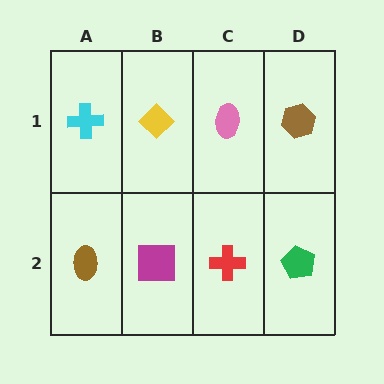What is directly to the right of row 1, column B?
A pink ellipse.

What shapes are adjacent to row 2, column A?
A cyan cross (row 1, column A), a magenta square (row 2, column B).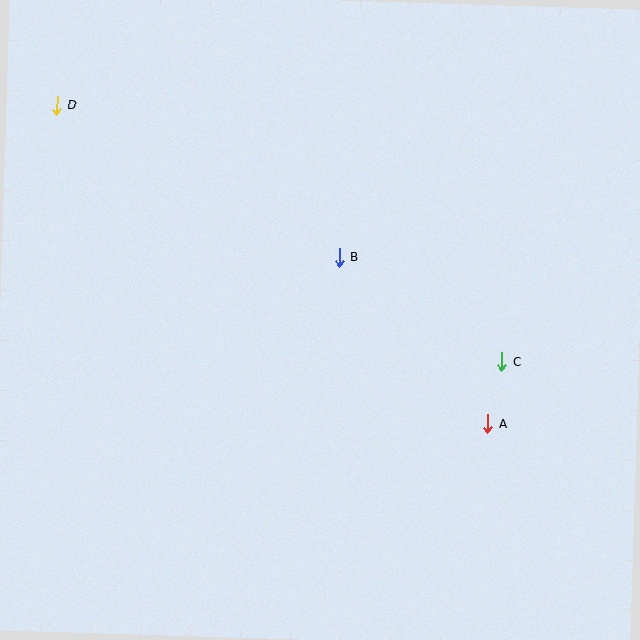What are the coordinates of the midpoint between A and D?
The midpoint between A and D is at (272, 264).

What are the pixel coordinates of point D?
Point D is at (57, 105).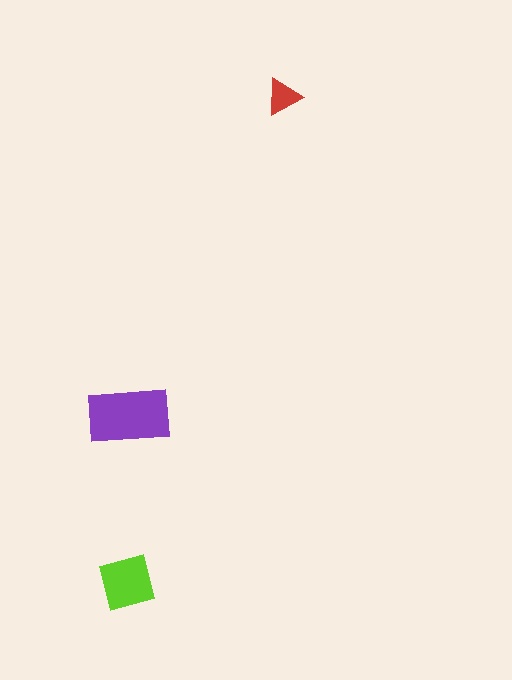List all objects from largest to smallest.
The purple rectangle, the lime square, the red triangle.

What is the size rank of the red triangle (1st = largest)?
3rd.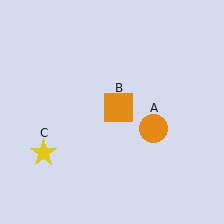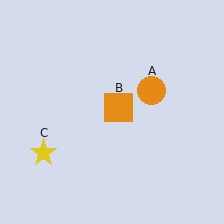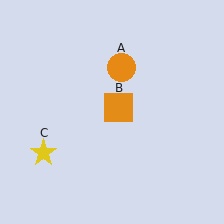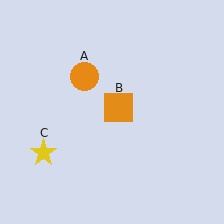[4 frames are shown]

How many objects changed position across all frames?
1 object changed position: orange circle (object A).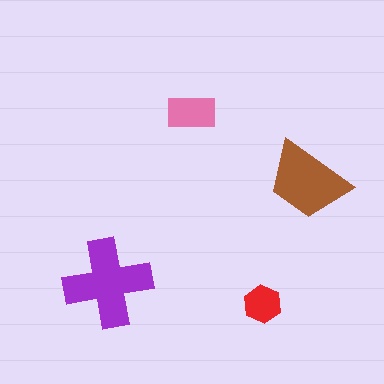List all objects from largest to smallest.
The purple cross, the brown trapezoid, the pink rectangle, the red hexagon.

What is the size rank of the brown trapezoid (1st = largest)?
2nd.